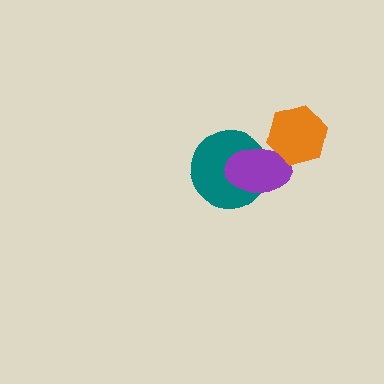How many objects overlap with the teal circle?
1 object overlaps with the teal circle.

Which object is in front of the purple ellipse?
The orange hexagon is in front of the purple ellipse.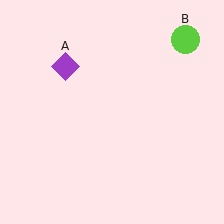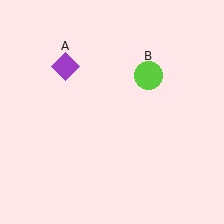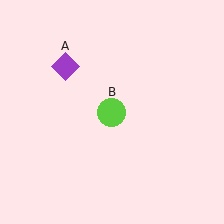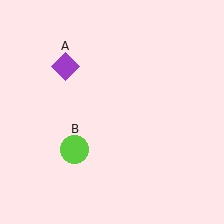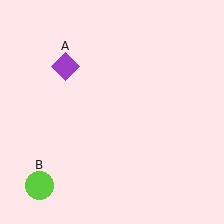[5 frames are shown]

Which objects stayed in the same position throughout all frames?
Purple diamond (object A) remained stationary.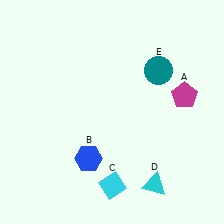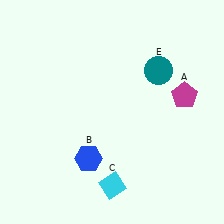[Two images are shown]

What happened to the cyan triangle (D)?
The cyan triangle (D) was removed in Image 2. It was in the bottom-right area of Image 1.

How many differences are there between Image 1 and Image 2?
There is 1 difference between the two images.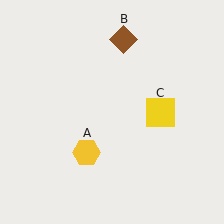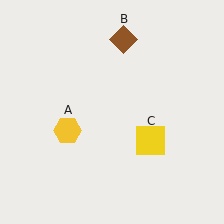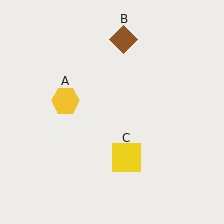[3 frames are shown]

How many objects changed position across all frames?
2 objects changed position: yellow hexagon (object A), yellow square (object C).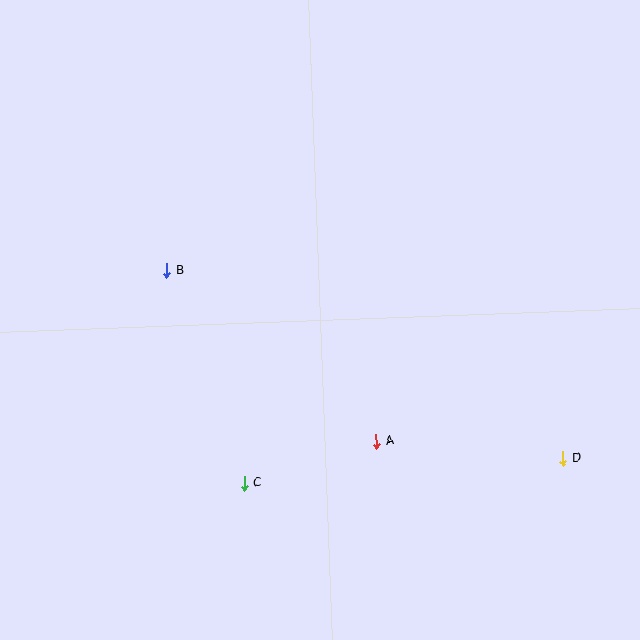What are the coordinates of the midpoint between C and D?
The midpoint between C and D is at (404, 471).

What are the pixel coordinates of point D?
Point D is at (563, 458).